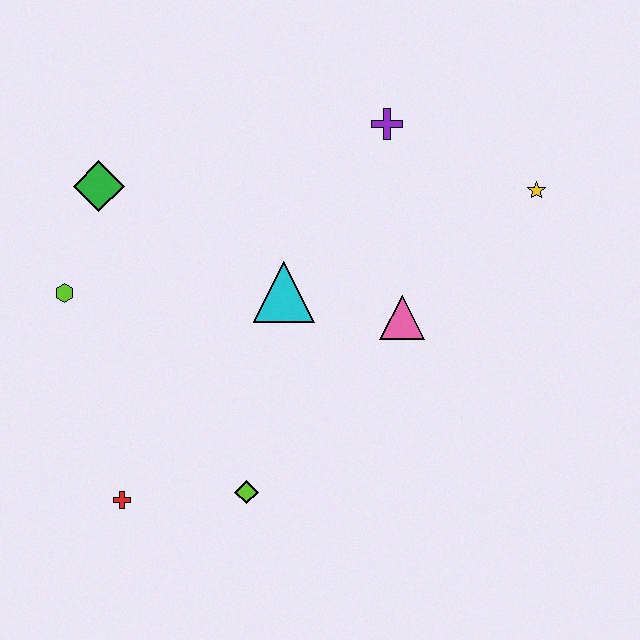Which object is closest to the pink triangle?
The cyan triangle is closest to the pink triangle.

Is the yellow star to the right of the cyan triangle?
Yes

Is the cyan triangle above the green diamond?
No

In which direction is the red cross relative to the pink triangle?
The red cross is to the left of the pink triangle.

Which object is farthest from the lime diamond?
The yellow star is farthest from the lime diamond.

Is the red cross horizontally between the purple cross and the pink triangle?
No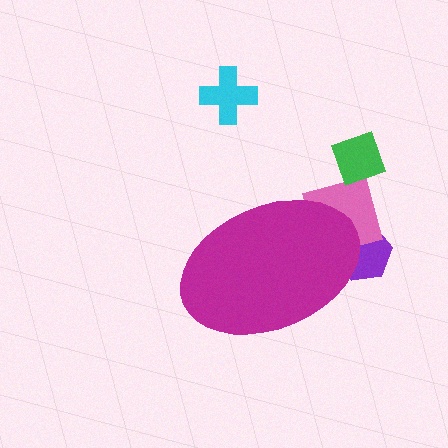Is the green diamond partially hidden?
No, the green diamond is fully visible.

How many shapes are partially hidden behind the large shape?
2 shapes are partially hidden.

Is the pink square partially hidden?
Yes, the pink square is partially hidden behind the magenta ellipse.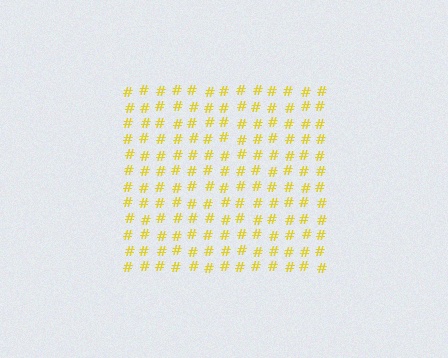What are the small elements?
The small elements are hash symbols.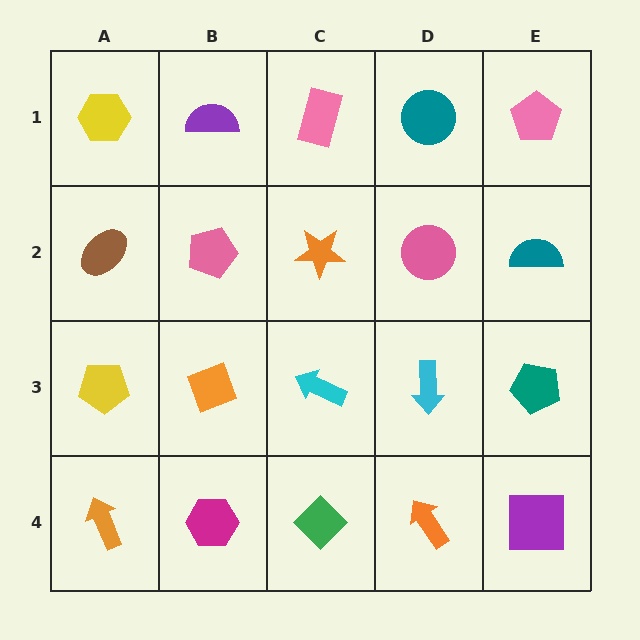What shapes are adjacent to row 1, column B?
A pink pentagon (row 2, column B), a yellow hexagon (row 1, column A), a pink rectangle (row 1, column C).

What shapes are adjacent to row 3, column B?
A pink pentagon (row 2, column B), a magenta hexagon (row 4, column B), a yellow pentagon (row 3, column A), a cyan arrow (row 3, column C).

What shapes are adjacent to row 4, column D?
A cyan arrow (row 3, column D), a green diamond (row 4, column C), a purple square (row 4, column E).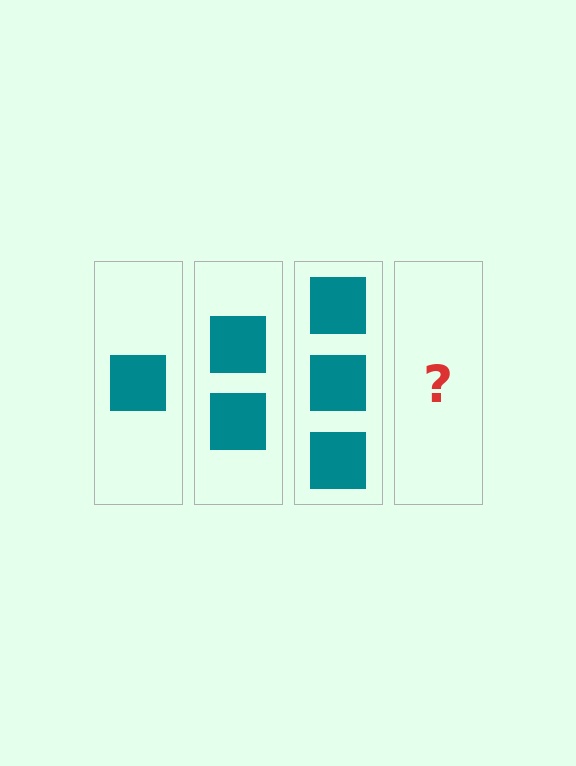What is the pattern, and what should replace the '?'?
The pattern is that each step adds one more square. The '?' should be 4 squares.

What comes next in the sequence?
The next element should be 4 squares.